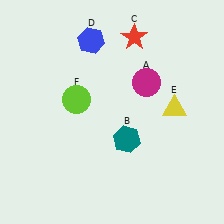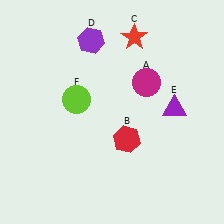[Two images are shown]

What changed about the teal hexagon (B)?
In Image 1, B is teal. In Image 2, it changed to red.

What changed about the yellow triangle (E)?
In Image 1, E is yellow. In Image 2, it changed to purple.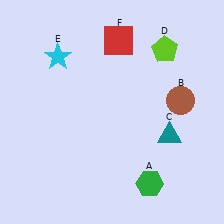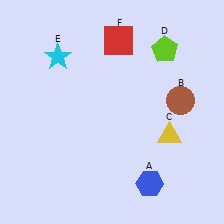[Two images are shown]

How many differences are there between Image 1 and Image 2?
There are 2 differences between the two images.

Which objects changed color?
A changed from green to blue. C changed from teal to yellow.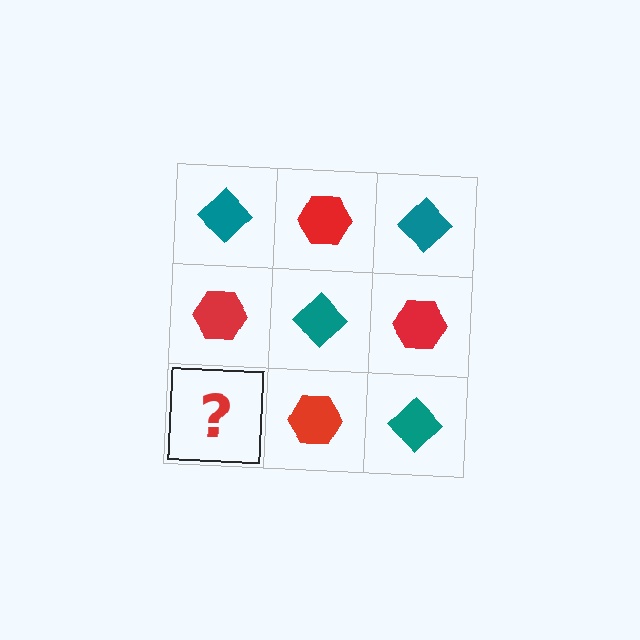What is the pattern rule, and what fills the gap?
The rule is that it alternates teal diamond and red hexagon in a checkerboard pattern. The gap should be filled with a teal diamond.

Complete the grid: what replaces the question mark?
The question mark should be replaced with a teal diamond.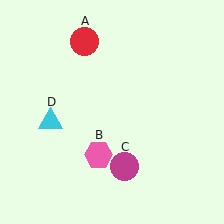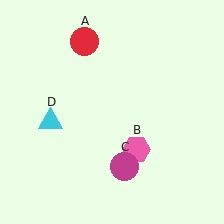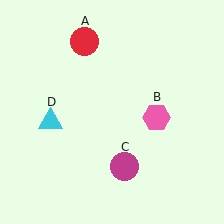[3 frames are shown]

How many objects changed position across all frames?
1 object changed position: pink hexagon (object B).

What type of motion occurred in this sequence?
The pink hexagon (object B) rotated counterclockwise around the center of the scene.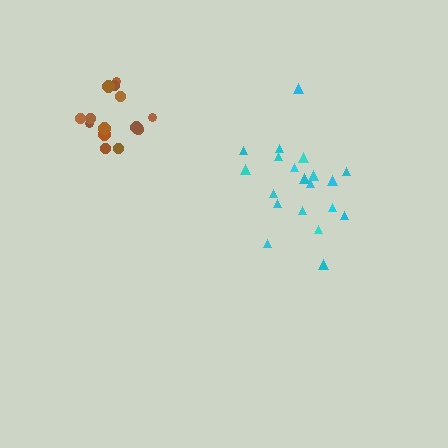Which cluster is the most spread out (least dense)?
Brown.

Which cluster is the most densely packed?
Cyan.